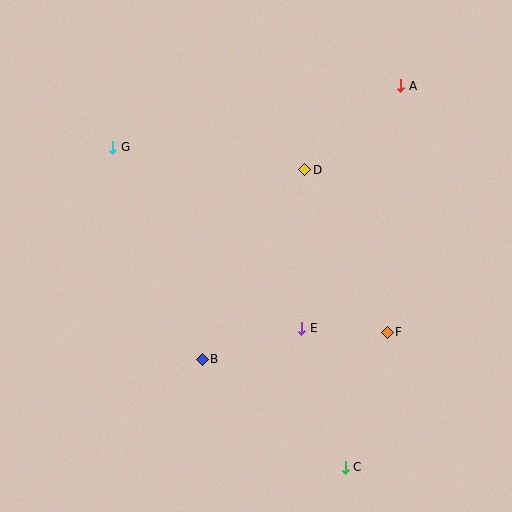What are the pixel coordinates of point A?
Point A is at (401, 86).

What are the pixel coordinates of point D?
Point D is at (305, 170).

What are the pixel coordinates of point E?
Point E is at (302, 328).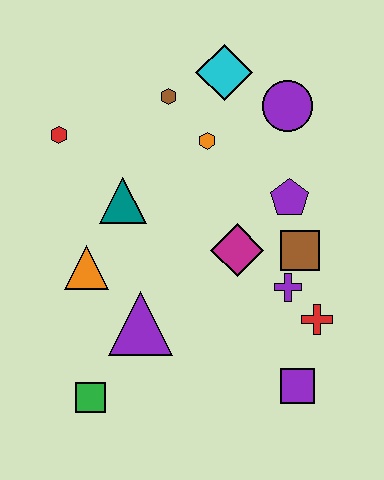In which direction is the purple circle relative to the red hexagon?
The purple circle is to the right of the red hexagon.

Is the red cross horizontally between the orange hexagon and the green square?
No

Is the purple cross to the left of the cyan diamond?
No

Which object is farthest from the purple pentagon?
The green square is farthest from the purple pentagon.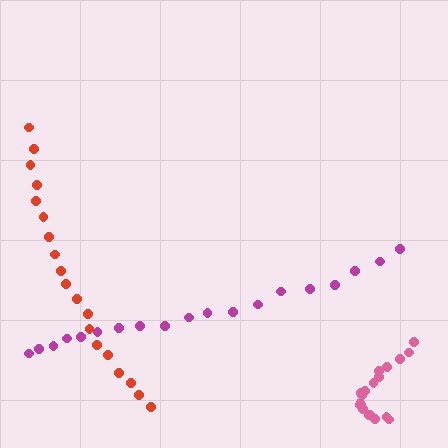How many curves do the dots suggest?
There are 3 distinct paths.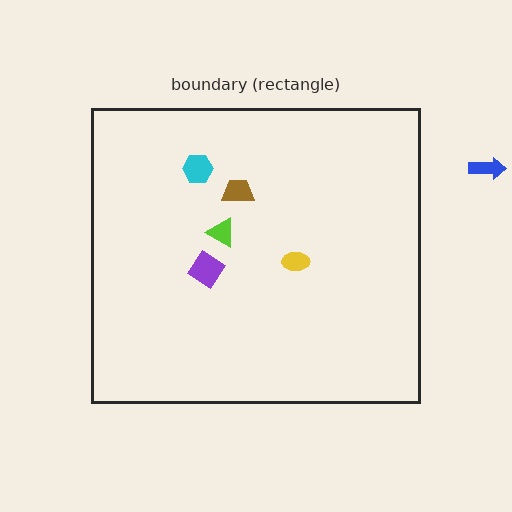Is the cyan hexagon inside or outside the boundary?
Inside.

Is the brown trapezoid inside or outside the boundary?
Inside.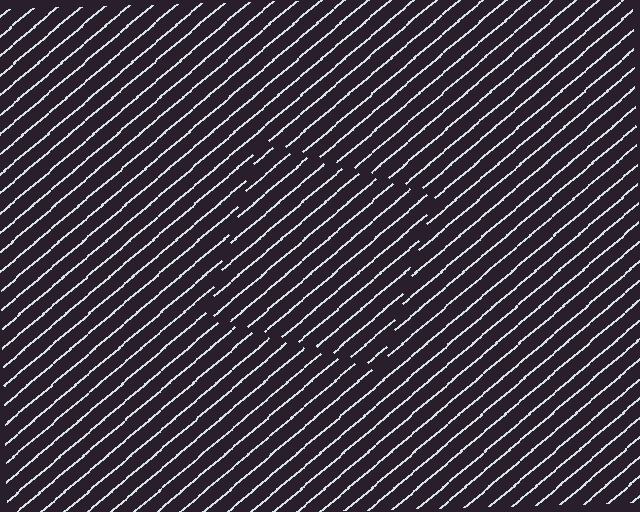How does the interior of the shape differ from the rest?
The interior of the shape contains the same grating, shifted by half a period — the contour is defined by the phase discontinuity where line-ends from the inner and outer gratings abut.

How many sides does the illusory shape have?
4 sides — the line-ends trace a square.